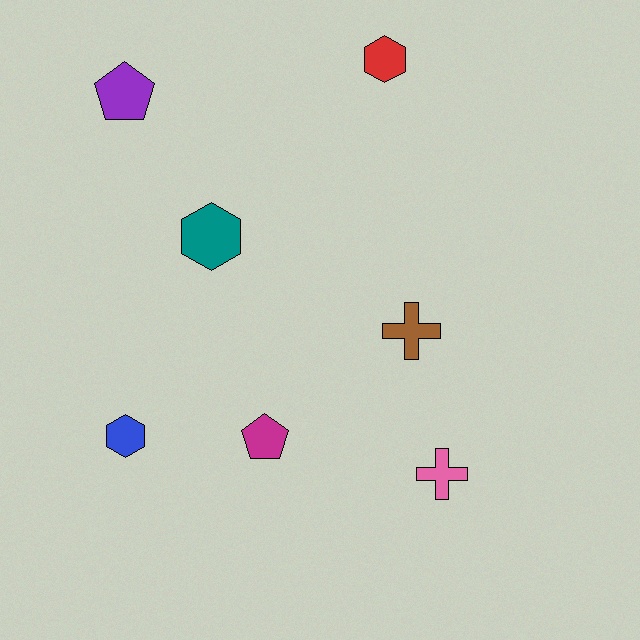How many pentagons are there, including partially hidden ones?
There are 2 pentagons.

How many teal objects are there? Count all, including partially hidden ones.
There is 1 teal object.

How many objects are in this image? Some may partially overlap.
There are 7 objects.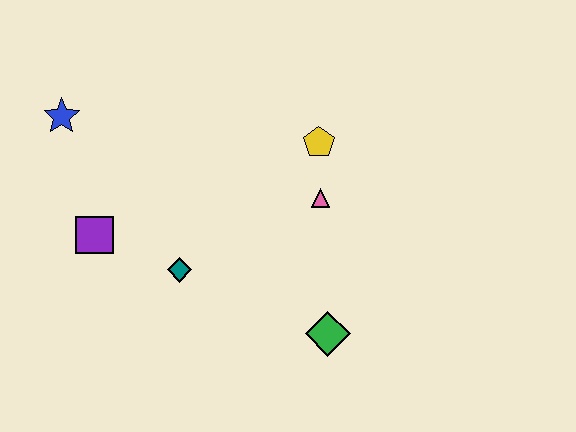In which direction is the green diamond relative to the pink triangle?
The green diamond is below the pink triangle.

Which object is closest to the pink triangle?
The yellow pentagon is closest to the pink triangle.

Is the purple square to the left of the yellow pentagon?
Yes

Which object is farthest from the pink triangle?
The blue star is farthest from the pink triangle.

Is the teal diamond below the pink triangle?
Yes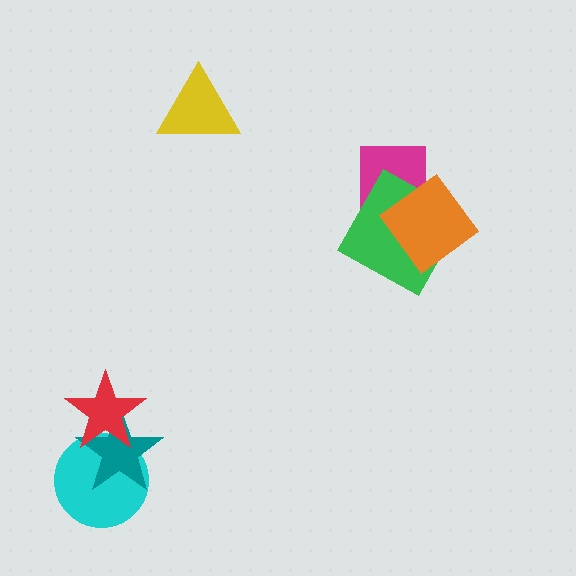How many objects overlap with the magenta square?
2 objects overlap with the magenta square.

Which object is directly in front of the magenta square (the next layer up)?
The green square is directly in front of the magenta square.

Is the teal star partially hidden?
Yes, it is partially covered by another shape.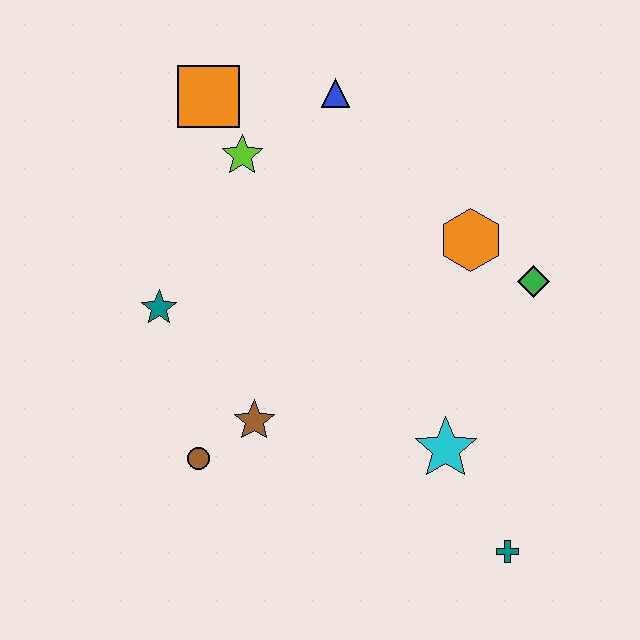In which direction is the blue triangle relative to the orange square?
The blue triangle is to the right of the orange square.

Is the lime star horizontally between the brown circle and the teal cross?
Yes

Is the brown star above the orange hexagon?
No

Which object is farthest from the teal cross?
The orange square is farthest from the teal cross.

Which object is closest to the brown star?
The brown circle is closest to the brown star.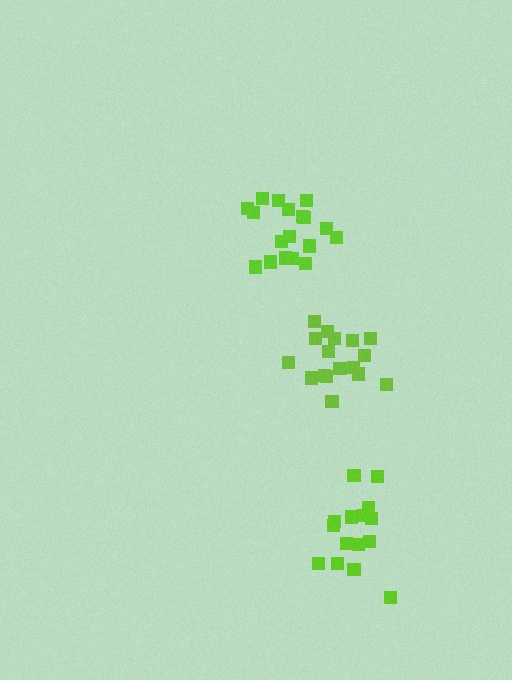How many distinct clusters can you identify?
There are 3 distinct clusters.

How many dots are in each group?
Group 1: 19 dots, Group 2: 15 dots, Group 3: 17 dots (51 total).